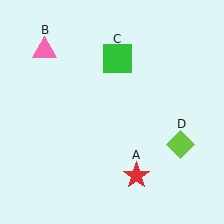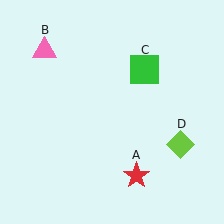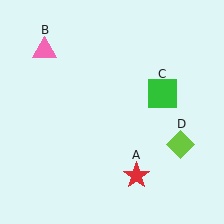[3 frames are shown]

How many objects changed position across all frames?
1 object changed position: green square (object C).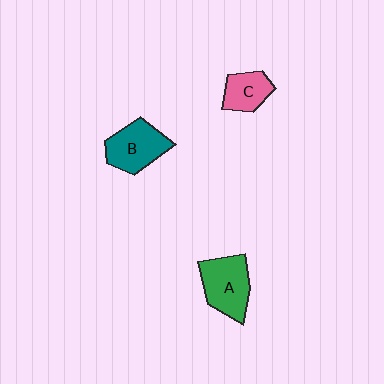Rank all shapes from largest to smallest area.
From largest to smallest: A (green), B (teal), C (pink).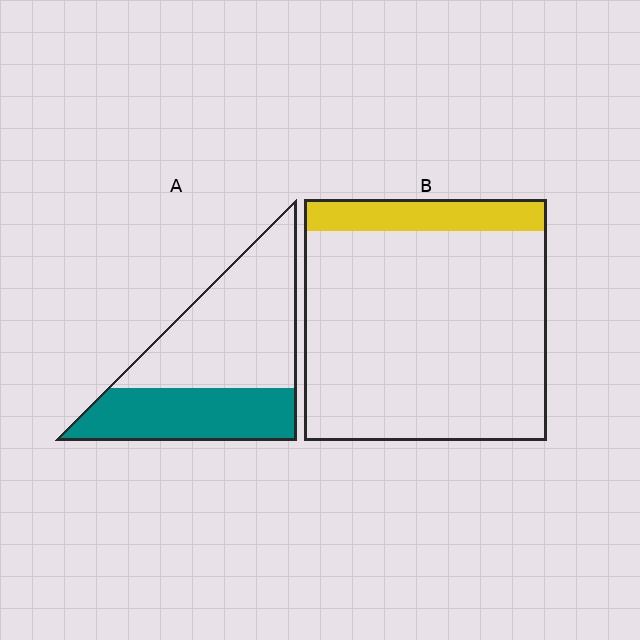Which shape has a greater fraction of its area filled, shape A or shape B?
Shape A.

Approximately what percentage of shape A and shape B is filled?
A is approximately 40% and B is approximately 15%.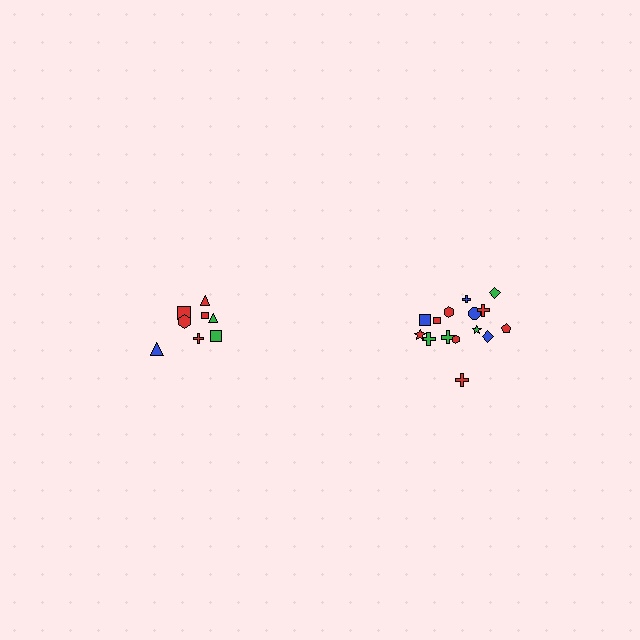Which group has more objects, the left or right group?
The right group.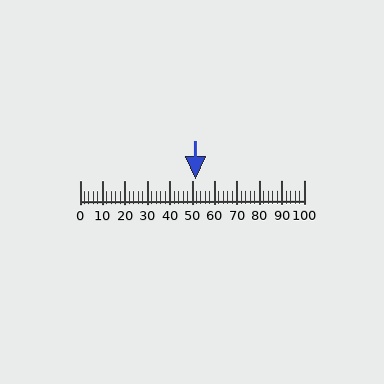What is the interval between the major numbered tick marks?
The major tick marks are spaced 10 units apart.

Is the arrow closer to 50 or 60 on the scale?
The arrow is closer to 50.